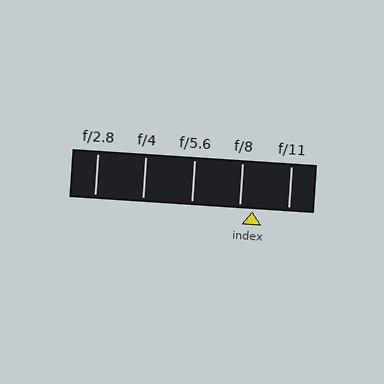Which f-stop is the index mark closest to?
The index mark is closest to f/8.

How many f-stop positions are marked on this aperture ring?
There are 5 f-stop positions marked.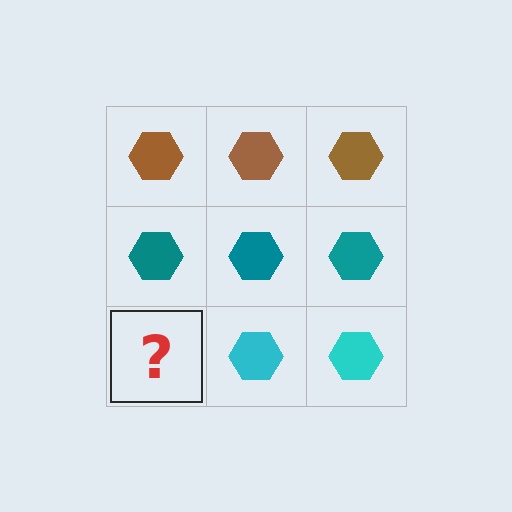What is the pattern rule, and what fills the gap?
The rule is that each row has a consistent color. The gap should be filled with a cyan hexagon.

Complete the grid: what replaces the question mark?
The question mark should be replaced with a cyan hexagon.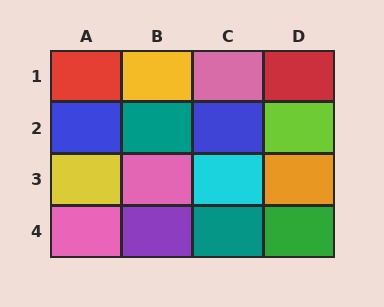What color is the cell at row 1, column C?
Pink.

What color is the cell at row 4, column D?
Green.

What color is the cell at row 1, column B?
Yellow.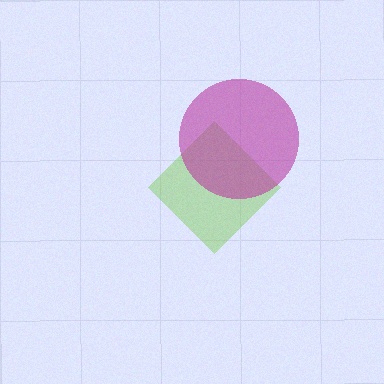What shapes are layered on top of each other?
The layered shapes are: a lime diamond, a magenta circle.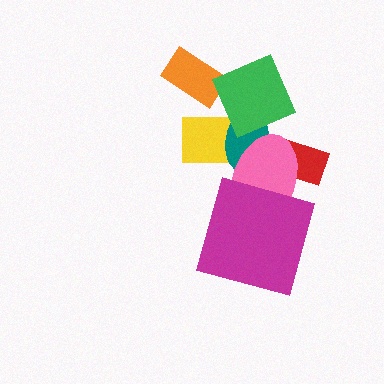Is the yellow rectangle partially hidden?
Yes, it is partially covered by another shape.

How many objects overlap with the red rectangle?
2 objects overlap with the red rectangle.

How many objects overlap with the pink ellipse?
4 objects overlap with the pink ellipse.